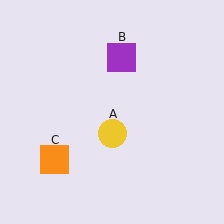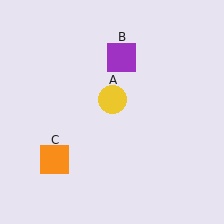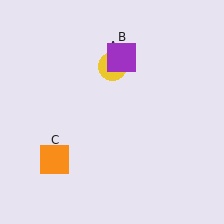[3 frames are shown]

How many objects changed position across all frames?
1 object changed position: yellow circle (object A).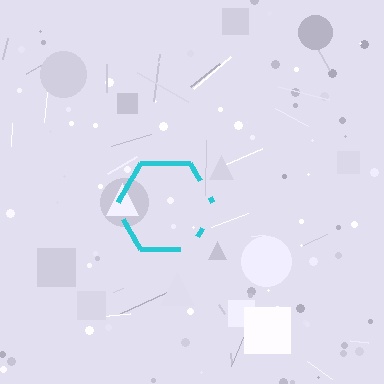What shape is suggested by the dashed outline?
The dashed outline suggests a hexagon.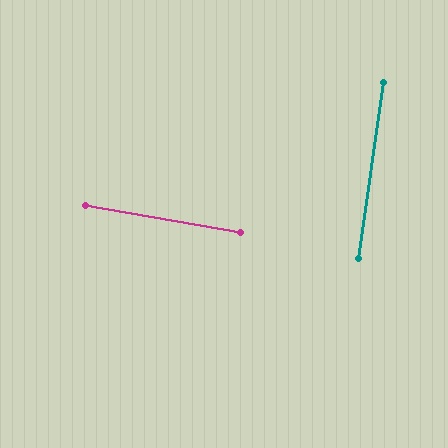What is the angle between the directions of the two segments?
Approximately 88 degrees.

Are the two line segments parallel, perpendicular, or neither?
Perpendicular — they meet at approximately 88°.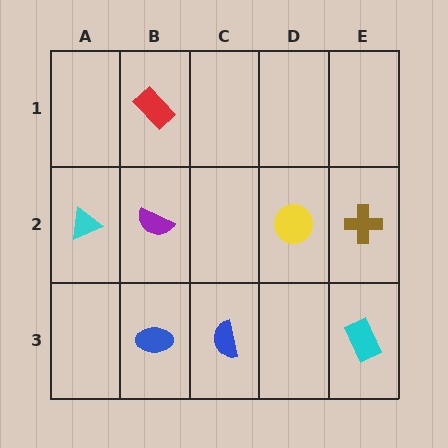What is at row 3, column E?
A cyan rectangle.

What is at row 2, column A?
A cyan triangle.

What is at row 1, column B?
A red rectangle.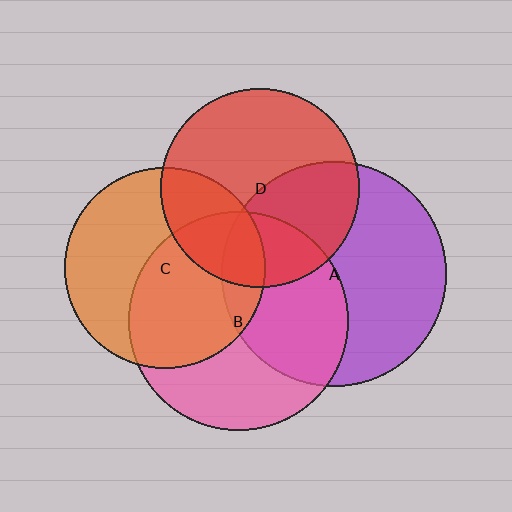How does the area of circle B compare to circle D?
Approximately 1.2 times.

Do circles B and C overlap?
Yes.